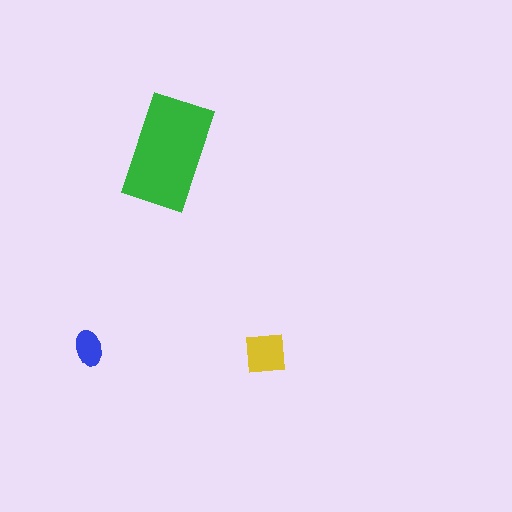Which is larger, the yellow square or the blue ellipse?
The yellow square.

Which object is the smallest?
The blue ellipse.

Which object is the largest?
The green rectangle.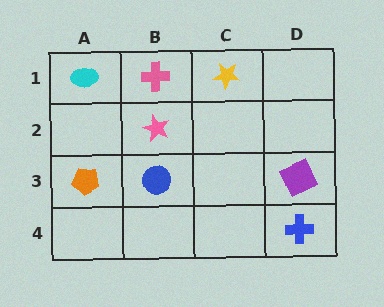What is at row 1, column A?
A cyan ellipse.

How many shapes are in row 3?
3 shapes.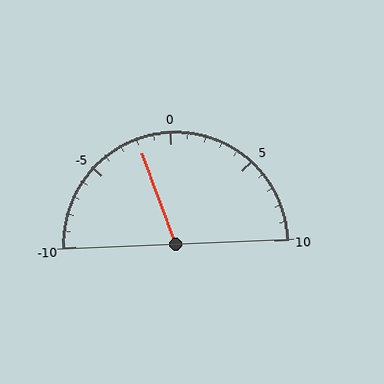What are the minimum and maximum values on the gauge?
The gauge ranges from -10 to 10.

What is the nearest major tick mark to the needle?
The nearest major tick mark is 0.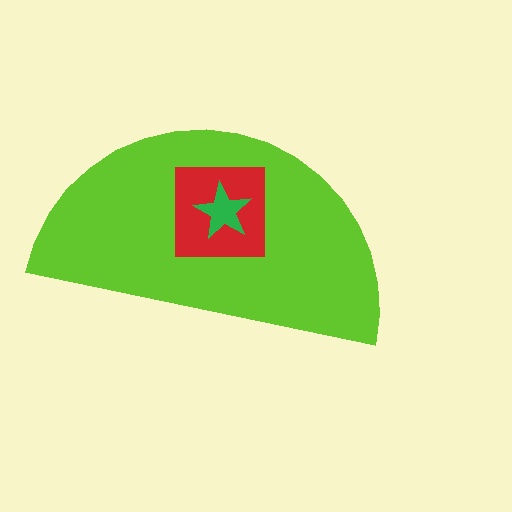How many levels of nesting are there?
3.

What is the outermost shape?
The lime semicircle.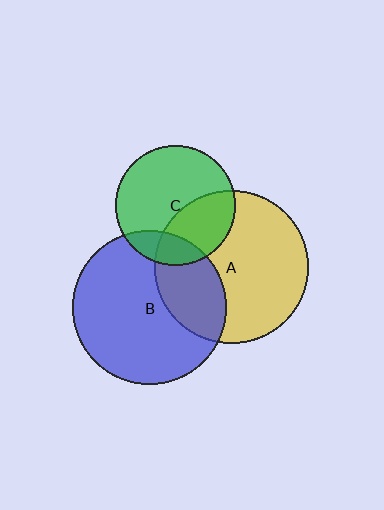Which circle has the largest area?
Circle B (blue).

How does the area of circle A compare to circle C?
Approximately 1.6 times.